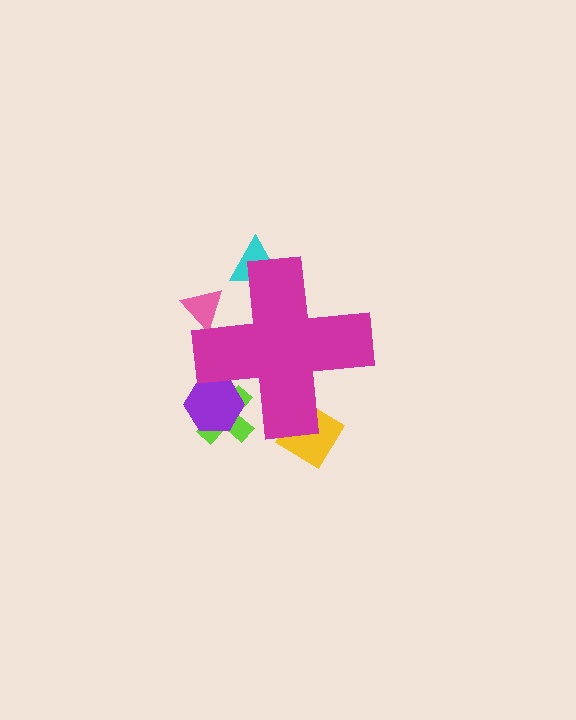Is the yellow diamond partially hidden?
Yes, the yellow diamond is partially hidden behind the magenta cross.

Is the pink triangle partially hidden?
Yes, the pink triangle is partially hidden behind the magenta cross.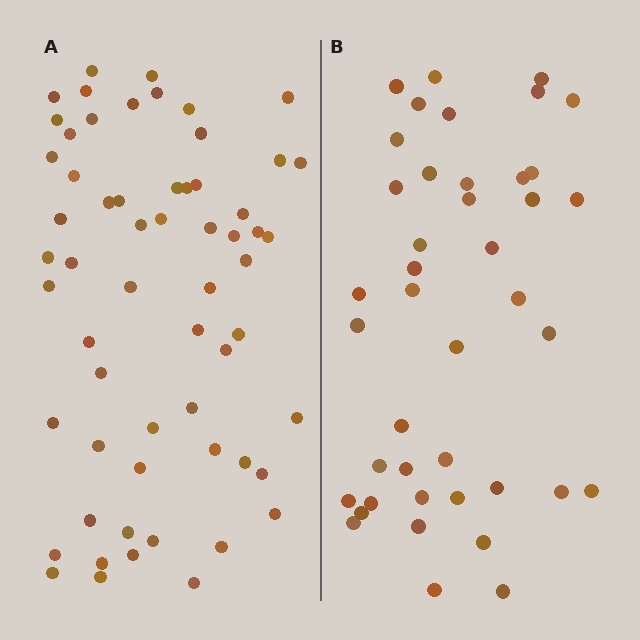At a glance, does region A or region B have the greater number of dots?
Region A (the left region) has more dots.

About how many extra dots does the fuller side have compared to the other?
Region A has approximately 20 more dots than region B.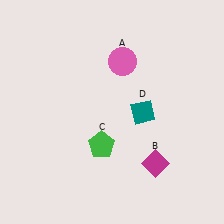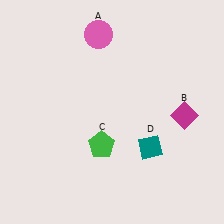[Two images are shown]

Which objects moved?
The objects that moved are: the pink circle (A), the magenta diamond (B), the teal diamond (D).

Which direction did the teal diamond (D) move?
The teal diamond (D) moved down.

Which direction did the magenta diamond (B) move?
The magenta diamond (B) moved up.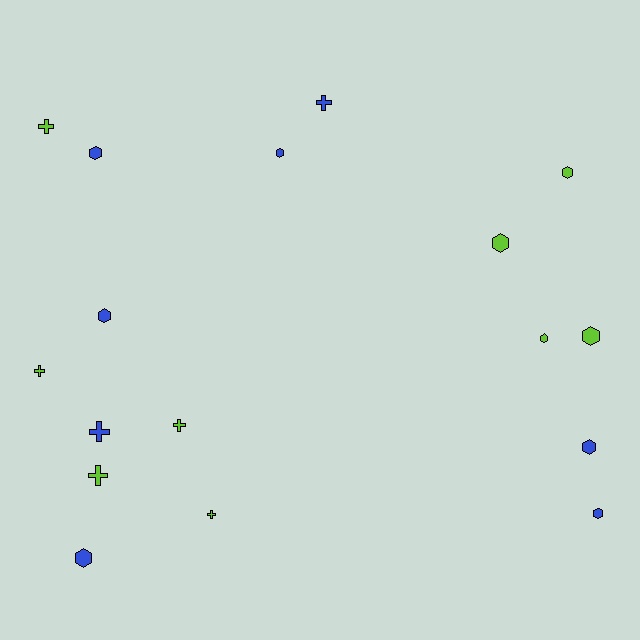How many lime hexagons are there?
There are 4 lime hexagons.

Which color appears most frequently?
Lime, with 9 objects.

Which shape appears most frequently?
Hexagon, with 10 objects.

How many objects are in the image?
There are 17 objects.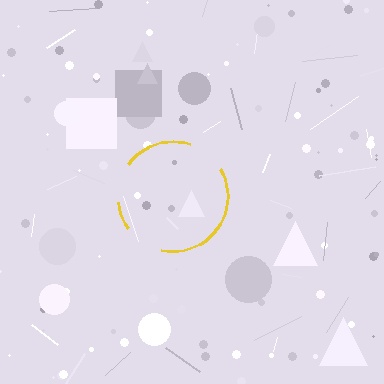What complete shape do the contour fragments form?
The contour fragments form a circle.